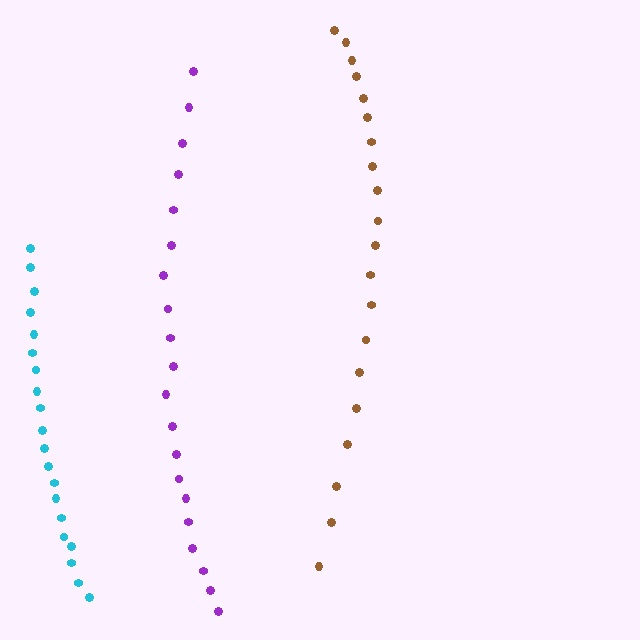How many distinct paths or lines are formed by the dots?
There are 3 distinct paths.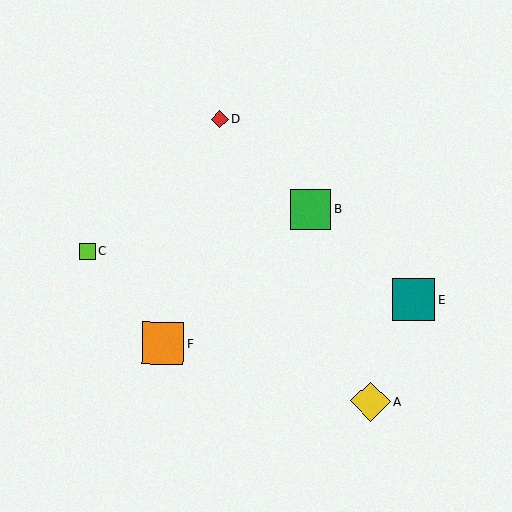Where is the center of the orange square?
The center of the orange square is at (162, 343).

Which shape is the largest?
The teal square (labeled E) is the largest.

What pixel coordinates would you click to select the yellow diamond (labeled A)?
Click at (371, 401) to select the yellow diamond A.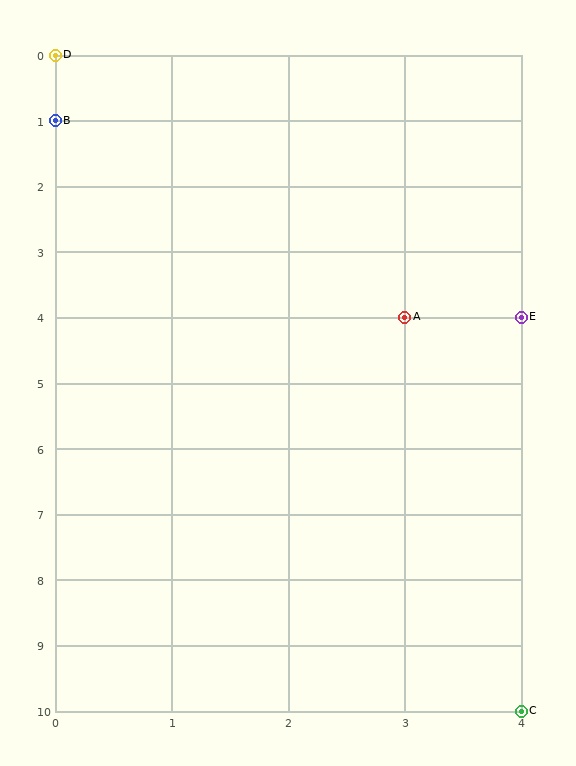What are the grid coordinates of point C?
Point C is at grid coordinates (4, 10).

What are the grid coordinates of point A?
Point A is at grid coordinates (3, 4).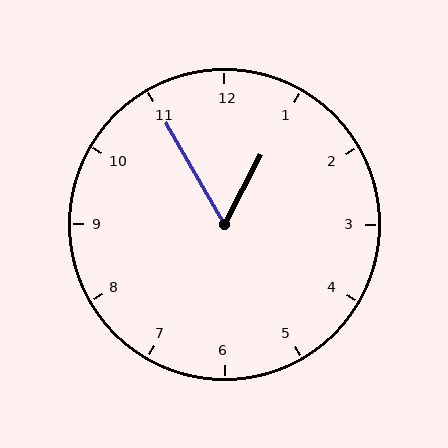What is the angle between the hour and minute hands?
Approximately 58 degrees.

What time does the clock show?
12:55.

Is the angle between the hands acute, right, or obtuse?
It is acute.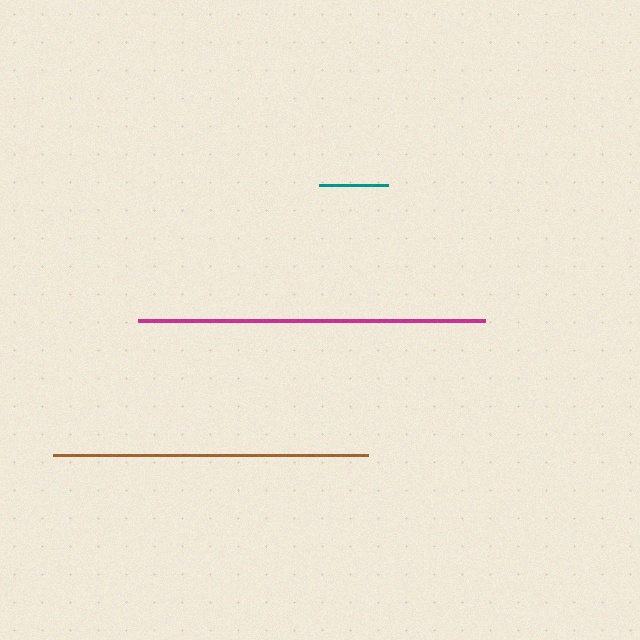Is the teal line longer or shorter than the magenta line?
The magenta line is longer than the teal line.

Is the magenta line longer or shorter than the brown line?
The magenta line is longer than the brown line.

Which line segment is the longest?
The magenta line is the longest at approximately 347 pixels.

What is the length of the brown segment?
The brown segment is approximately 315 pixels long.